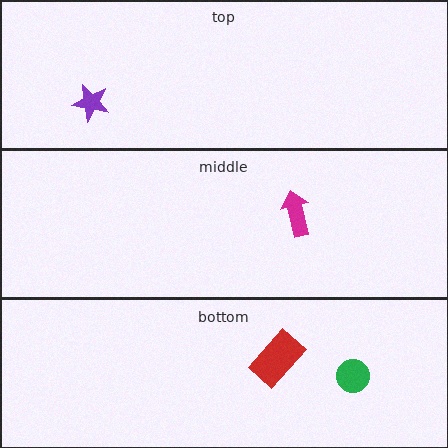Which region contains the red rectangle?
The bottom region.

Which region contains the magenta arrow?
The middle region.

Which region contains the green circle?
The bottom region.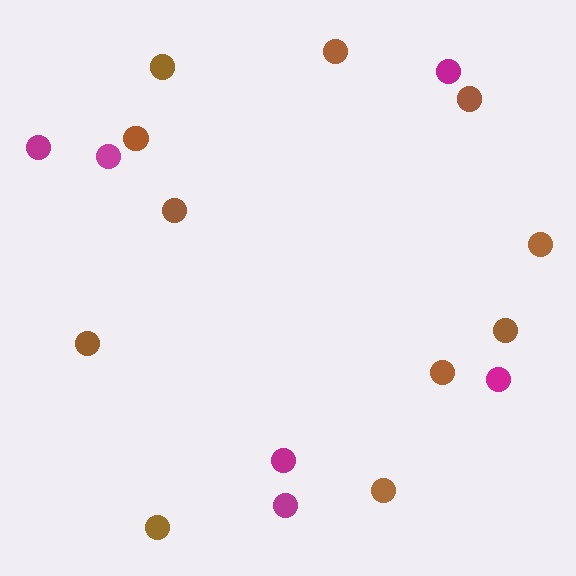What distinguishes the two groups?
There are 2 groups: one group of magenta circles (6) and one group of brown circles (11).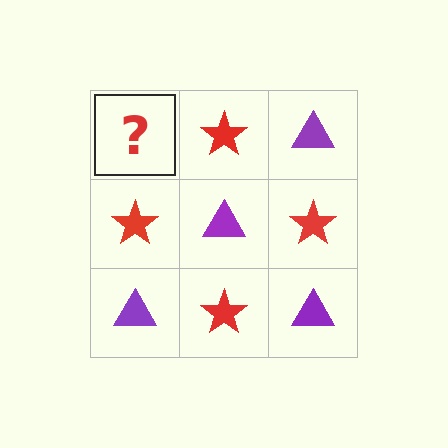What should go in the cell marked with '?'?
The missing cell should contain a purple triangle.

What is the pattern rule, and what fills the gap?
The rule is that it alternates purple triangle and red star in a checkerboard pattern. The gap should be filled with a purple triangle.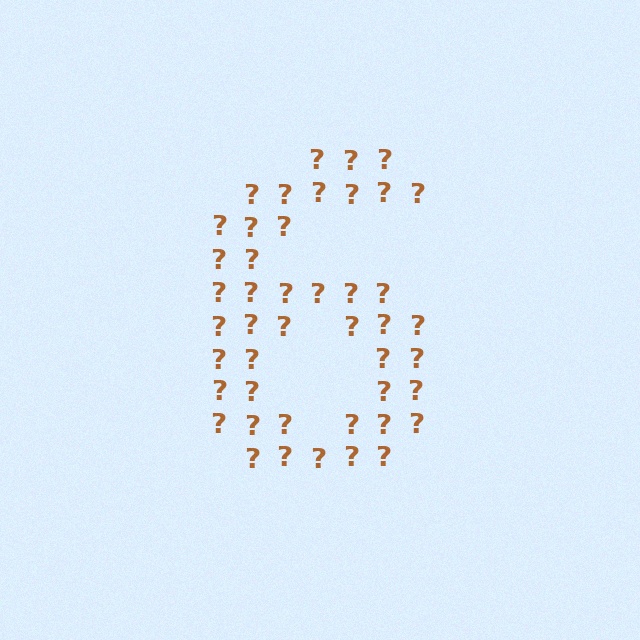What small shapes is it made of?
It is made of small question marks.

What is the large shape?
The large shape is the digit 6.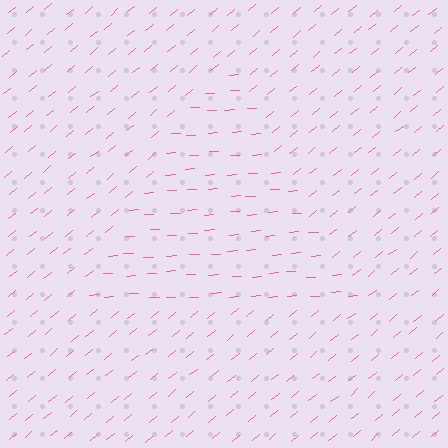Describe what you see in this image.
The image is filled with small pink line segments. A triangle region in the image has lines oriented differently from the surrounding lines, creating a visible texture boundary.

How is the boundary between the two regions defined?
The boundary is defined purely by a change in line orientation (approximately 37 degrees difference). All lines are the same color and thickness.